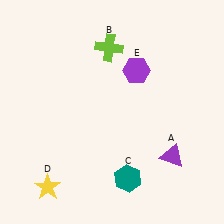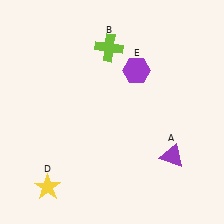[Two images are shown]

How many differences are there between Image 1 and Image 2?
There is 1 difference between the two images.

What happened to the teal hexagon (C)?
The teal hexagon (C) was removed in Image 2. It was in the bottom-right area of Image 1.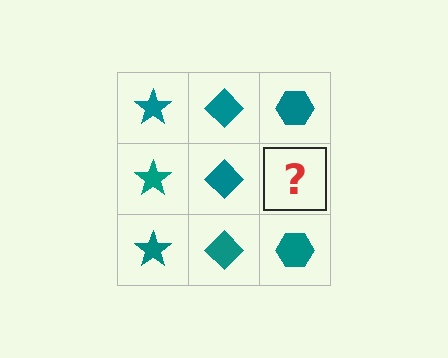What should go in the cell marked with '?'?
The missing cell should contain a teal hexagon.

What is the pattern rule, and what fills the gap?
The rule is that each column has a consistent shape. The gap should be filled with a teal hexagon.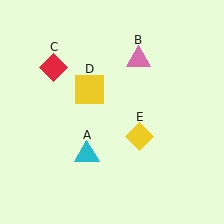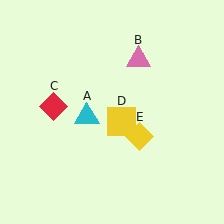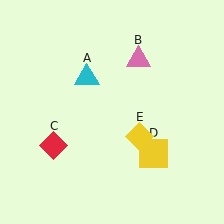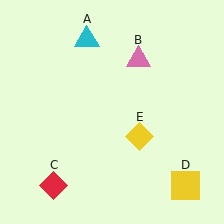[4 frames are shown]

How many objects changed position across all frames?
3 objects changed position: cyan triangle (object A), red diamond (object C), yellow square (object D).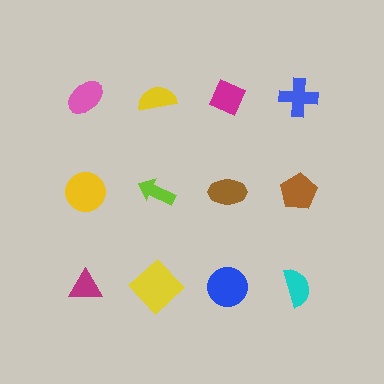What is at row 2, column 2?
A lime arrow.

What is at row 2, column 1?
A yellow circle.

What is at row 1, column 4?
A blue cross.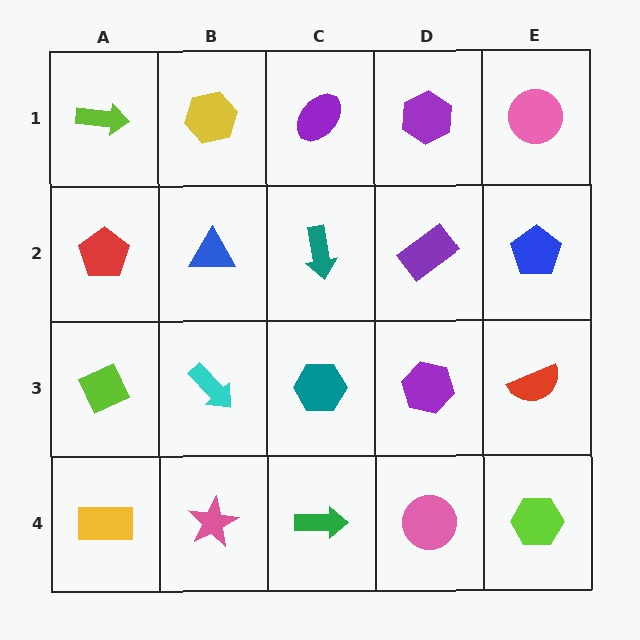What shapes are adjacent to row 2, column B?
A yellow hexagon (row 1, column B), a cyan arrow (row 3, column B), a red pentagon (row 2, column A), a teal arrow (row 2, column C).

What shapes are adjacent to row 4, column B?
A cyan arrow (row 3, column B), a yellow rectangle (row 4, column A), a green arrow (row 4, column C).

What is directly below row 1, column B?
A blue triangle.